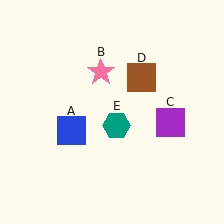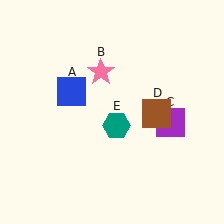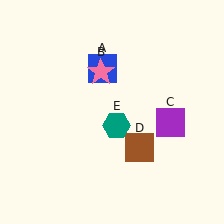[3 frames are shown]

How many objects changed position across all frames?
2 objects changed position: blue square (object A), brown square (object D).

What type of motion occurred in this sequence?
The blue square (object A), brown square (object D) rotated clockwise around the center of the scene.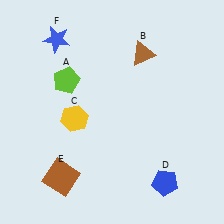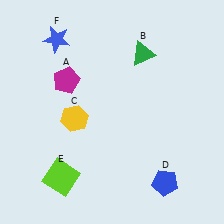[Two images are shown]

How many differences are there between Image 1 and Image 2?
There are 3 differences between the two images.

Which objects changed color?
A changed from lime to magenta. B changed from brown to green. E changed from brown to lime.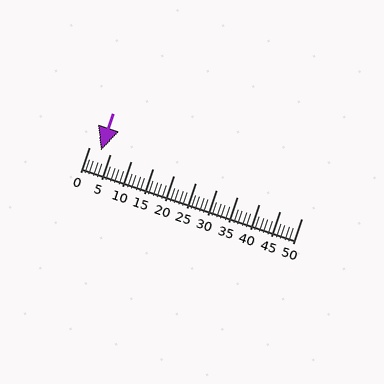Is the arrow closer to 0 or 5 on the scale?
The arrow is closer to 5.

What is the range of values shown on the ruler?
The ruler shows values from 0 to 50.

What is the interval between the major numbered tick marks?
The major tick marks are spaced 5 units apart.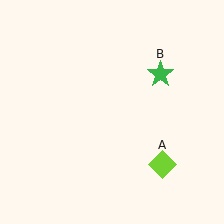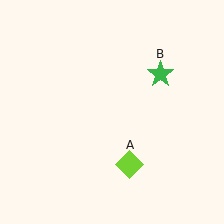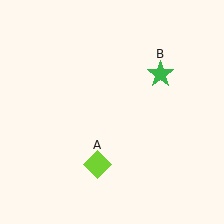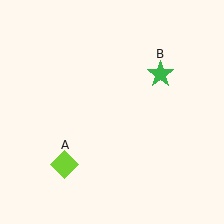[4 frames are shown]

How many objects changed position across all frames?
1 object changed position: lime diamond (object A).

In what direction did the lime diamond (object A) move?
The lime diamond (object A) moved left.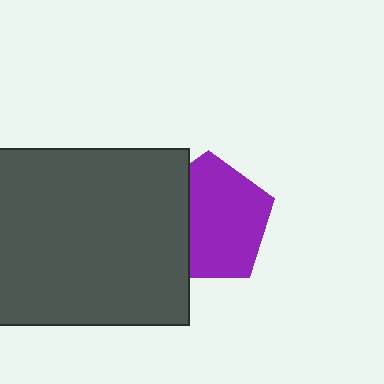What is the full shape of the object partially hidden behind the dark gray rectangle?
The partially hidden object is a purple pentagon.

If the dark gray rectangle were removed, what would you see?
You would see the complete purple pentagon.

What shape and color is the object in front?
The object in front is a dark gray rectangle.